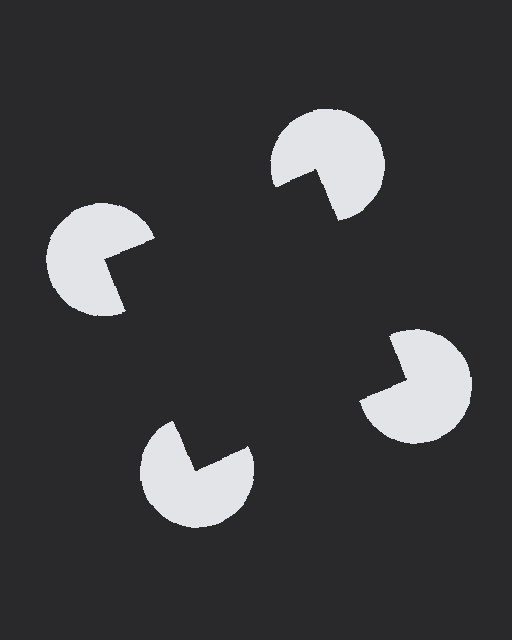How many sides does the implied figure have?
4 sides.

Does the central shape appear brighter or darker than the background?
It typically appears slightly darker than the background, even though no actual brightness change is drawn.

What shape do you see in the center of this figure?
An illusory square — its edges are inferred from the aligned wedge cuts in the pac-man discs, not physically drawn.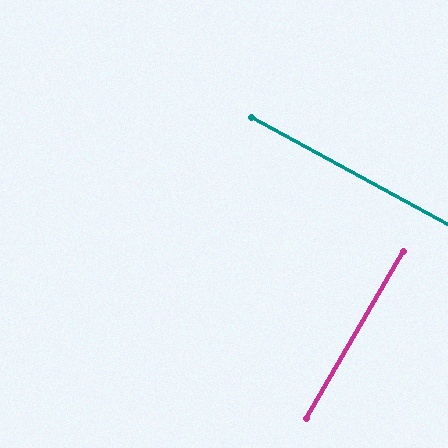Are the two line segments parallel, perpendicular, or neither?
Perpendicular — they meet at approximately 88°.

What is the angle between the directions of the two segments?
Approximately 88 degrees.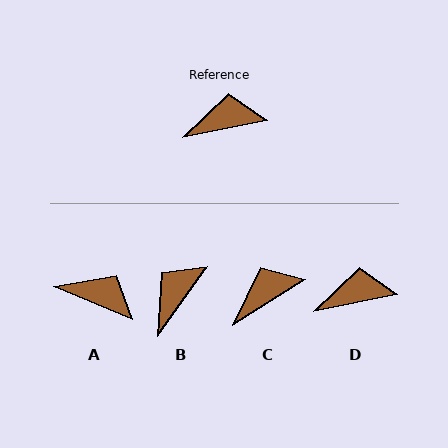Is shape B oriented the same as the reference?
No, it is off by about 43 degrees.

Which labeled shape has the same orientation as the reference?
D.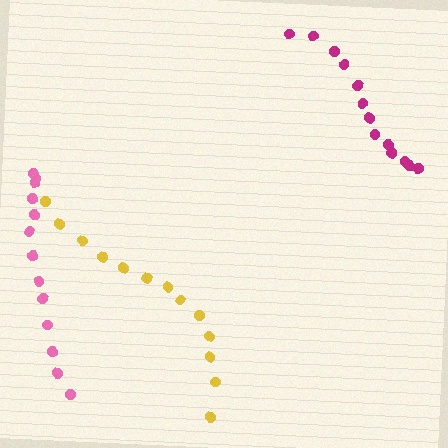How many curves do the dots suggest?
There are 3 distinct paths.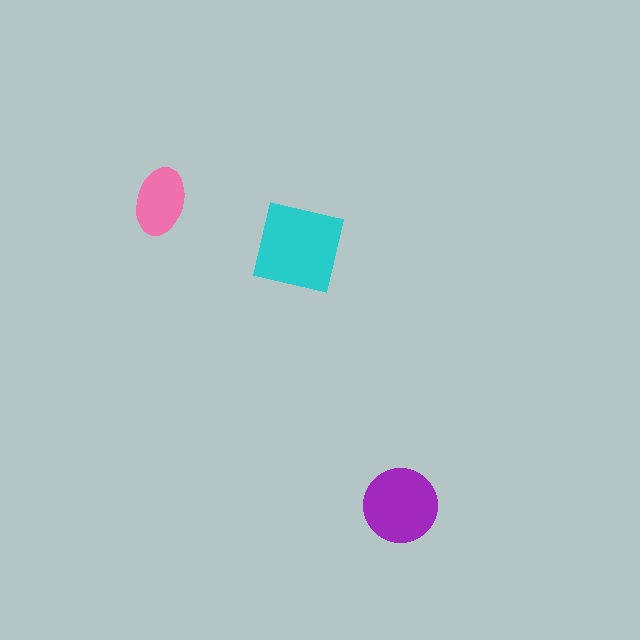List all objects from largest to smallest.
The cyan square, the purple circle, the pink ellipse.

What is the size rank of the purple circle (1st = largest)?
2nd.